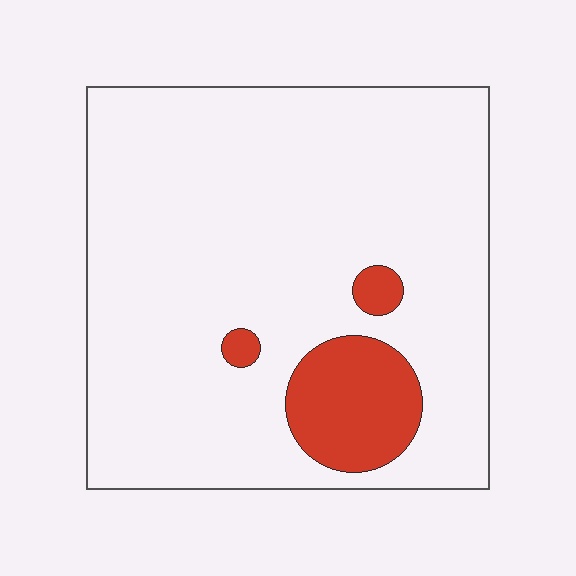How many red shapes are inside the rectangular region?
3.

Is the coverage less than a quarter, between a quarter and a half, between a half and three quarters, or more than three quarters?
Less than a quarter.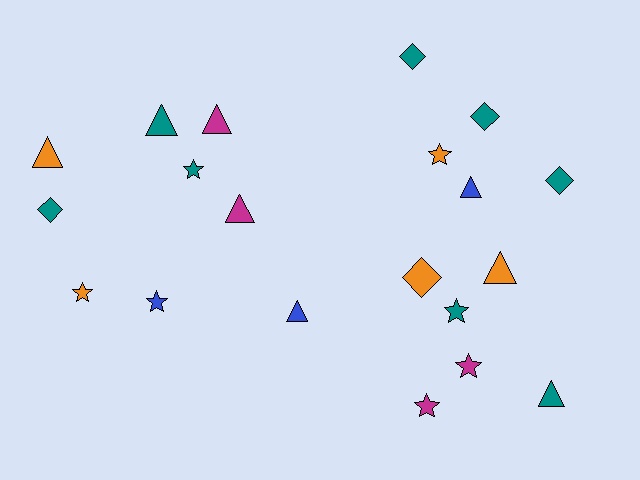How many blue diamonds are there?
There are no blue diamonds.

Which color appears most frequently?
Teal, with 8 objects.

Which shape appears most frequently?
Triangle, with 8 objects.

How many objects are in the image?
There are 20 objects.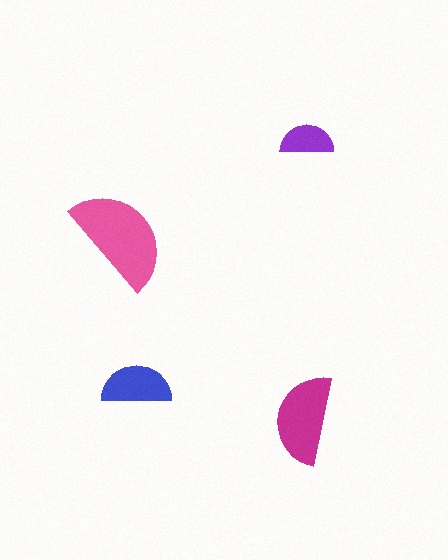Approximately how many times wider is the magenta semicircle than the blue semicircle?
About 1.5 times wider.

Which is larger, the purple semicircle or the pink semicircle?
The pink one.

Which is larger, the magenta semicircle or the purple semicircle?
The magenta one.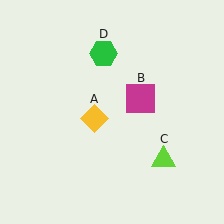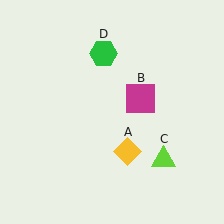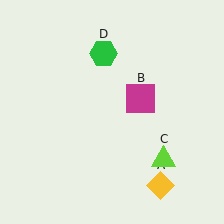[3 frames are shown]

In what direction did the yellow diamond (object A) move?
The yellow diamond (object A) moved down and to the right.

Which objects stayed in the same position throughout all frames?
Magenta square (object B) and lime triangle (object C) and green hexagon (object D) remained stationary.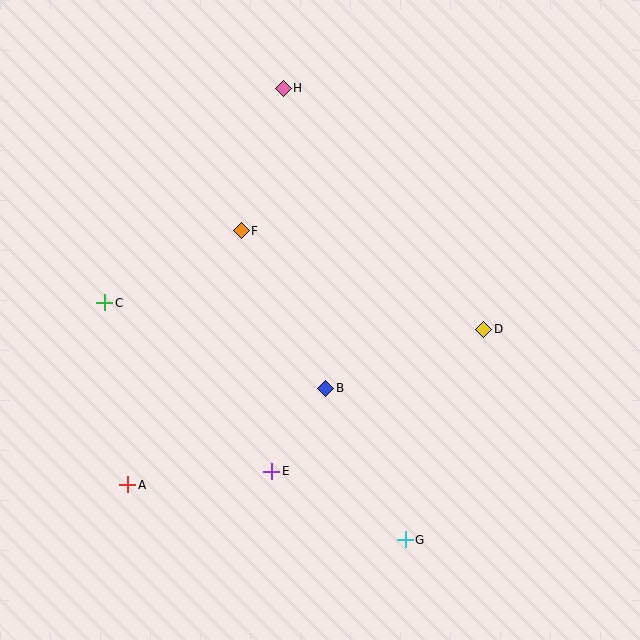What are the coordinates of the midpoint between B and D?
The midpoint between B and D is at (405, 359).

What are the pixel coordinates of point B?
Point B is at (326, 388).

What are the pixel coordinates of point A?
Point A is at (128, 485).